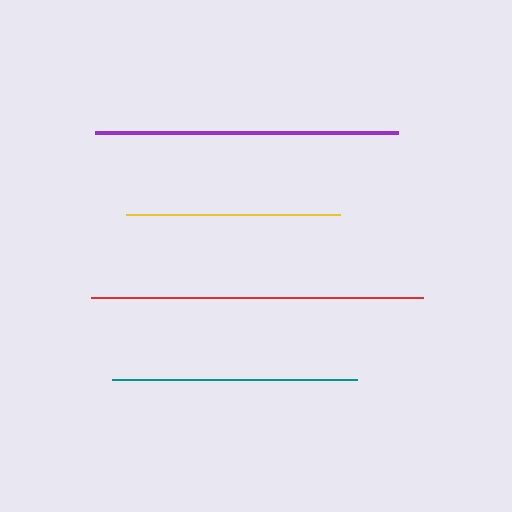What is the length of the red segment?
The red segment is approximately 332 pixels long.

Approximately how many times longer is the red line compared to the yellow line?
The red line is approximately 1.6 times the length of the yellow line.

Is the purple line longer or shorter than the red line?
The red line is longer than the purple line.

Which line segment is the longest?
The red line is the longest at approximately 332 pixels.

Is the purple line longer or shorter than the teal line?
The purple line is longer than the teal line.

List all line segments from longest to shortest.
From longest to shortest: red, purple, teal, yellow.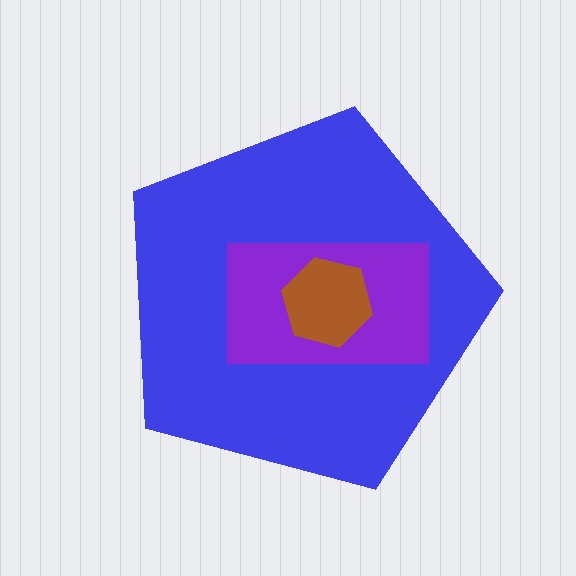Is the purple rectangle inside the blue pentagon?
Yes.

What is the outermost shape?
The blue pentagon.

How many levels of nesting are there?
3.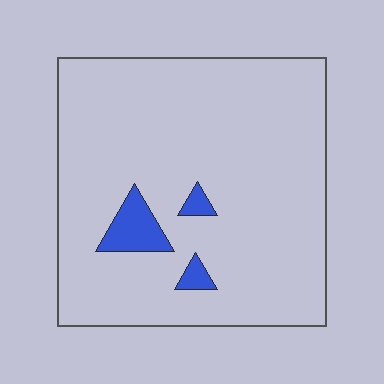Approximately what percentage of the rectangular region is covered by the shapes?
Approximately 5%.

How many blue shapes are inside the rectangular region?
3.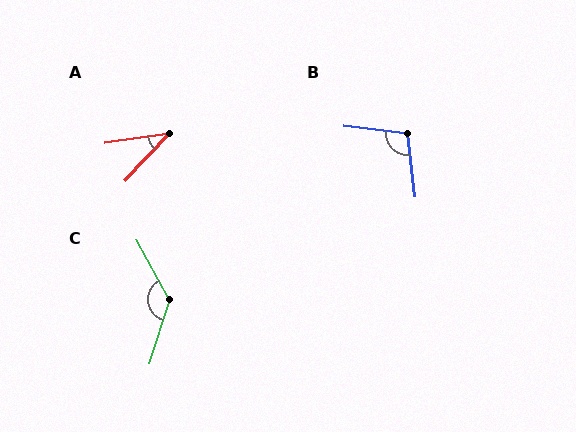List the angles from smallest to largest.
A (38°), B (104°), C (134°).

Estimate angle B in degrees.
Approximately 104 degrees.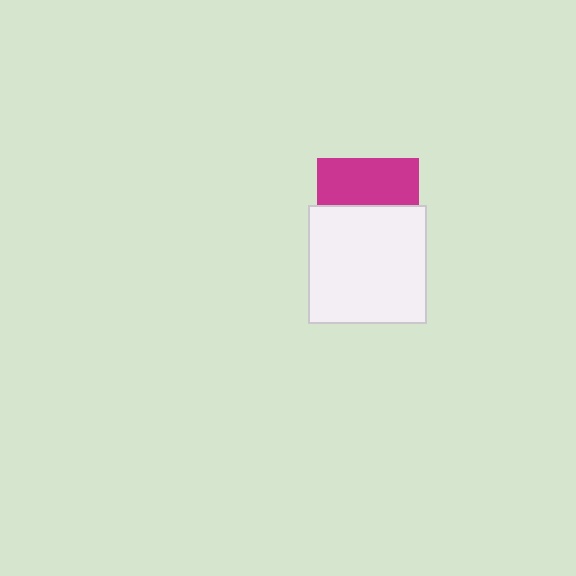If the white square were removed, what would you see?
You would see the complete magenta square.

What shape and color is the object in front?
The object in front is a white square.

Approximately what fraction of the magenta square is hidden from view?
Roughly 53% of the magenta square is hidden behind the white square.